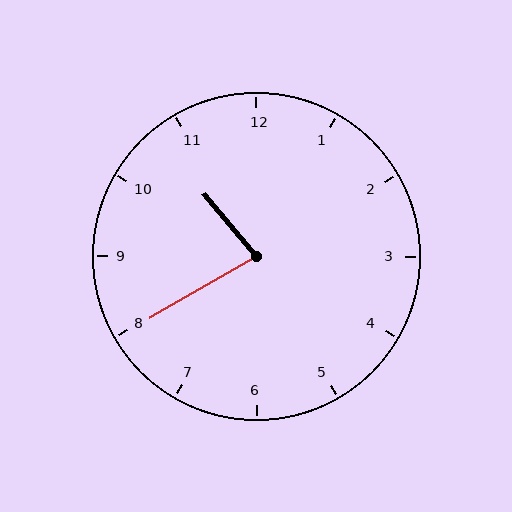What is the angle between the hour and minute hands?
Approximately 80 degrees.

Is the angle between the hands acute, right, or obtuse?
It is acute.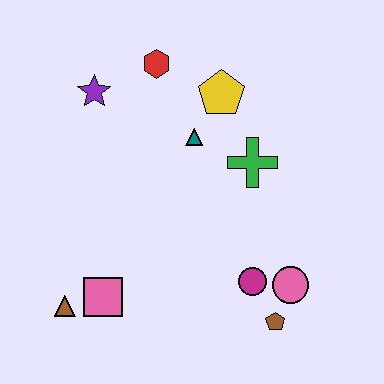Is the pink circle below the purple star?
Yes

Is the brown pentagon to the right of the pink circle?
No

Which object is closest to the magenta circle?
The pink circle is closest to the magenta circle.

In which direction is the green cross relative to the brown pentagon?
The green cross is above the brown pentagon.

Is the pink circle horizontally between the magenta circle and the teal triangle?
No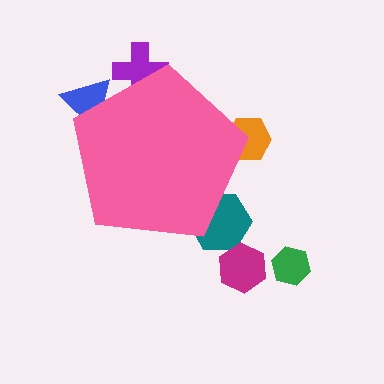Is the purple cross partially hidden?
Yes, the purple cross is partially hidden behind the pink pentagon.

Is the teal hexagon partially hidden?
Yes, the teal hexagon is partially hidden behind the pink pentagon.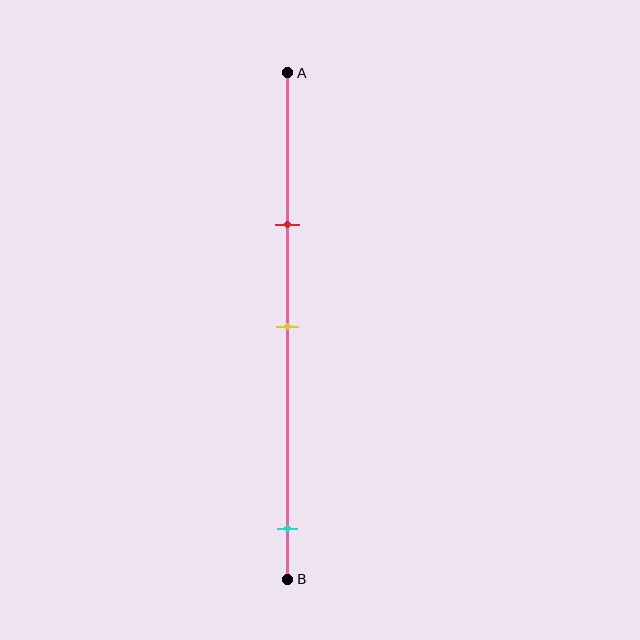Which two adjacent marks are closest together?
The red and yellow marks are the closest adjacent pair.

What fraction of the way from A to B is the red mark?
The red mark is approximately 30% (0.3) of the way from A to B.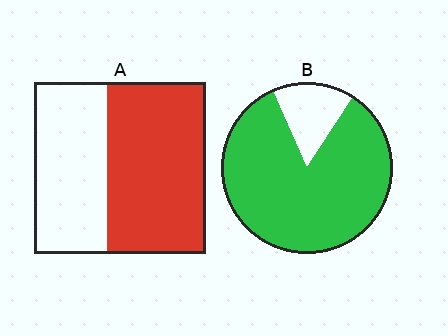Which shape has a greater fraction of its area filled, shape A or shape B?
Shape B.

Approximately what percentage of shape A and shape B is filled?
A is approximately 60% and B is approximately 85%.